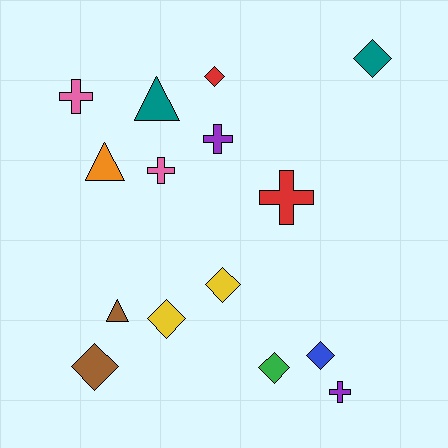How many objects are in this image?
There are 15 objects.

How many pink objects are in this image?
There are 2 pink objects.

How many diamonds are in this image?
There are 7 diamonds.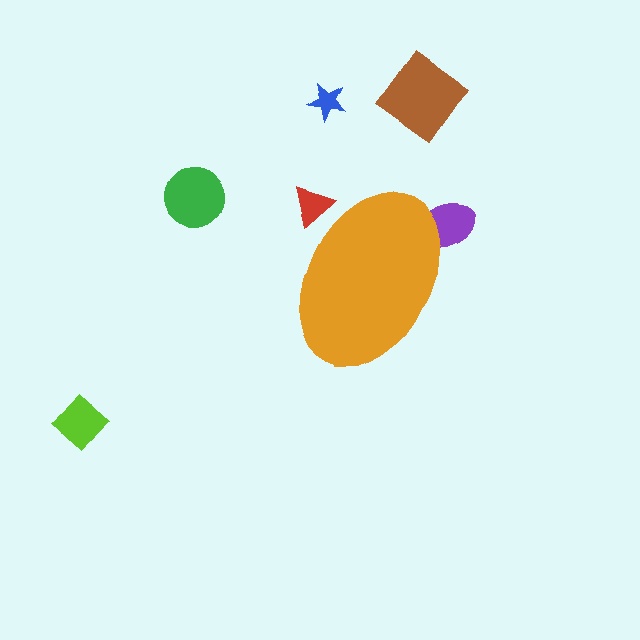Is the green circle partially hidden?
No, the green circle is fully visible.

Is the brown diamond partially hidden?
No, the brown diamond is fully visible.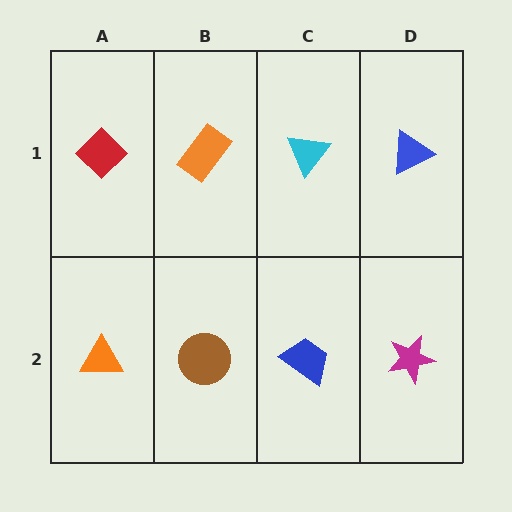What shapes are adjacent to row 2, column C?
A cyan triangle (row 1, column C), a brown circle (row 2, column B), a magenta star (row 2, column D).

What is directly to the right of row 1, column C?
A blue triangle.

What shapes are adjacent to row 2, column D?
A blue triangle (row 1, column D), a blue trapezoid (row 2, column C).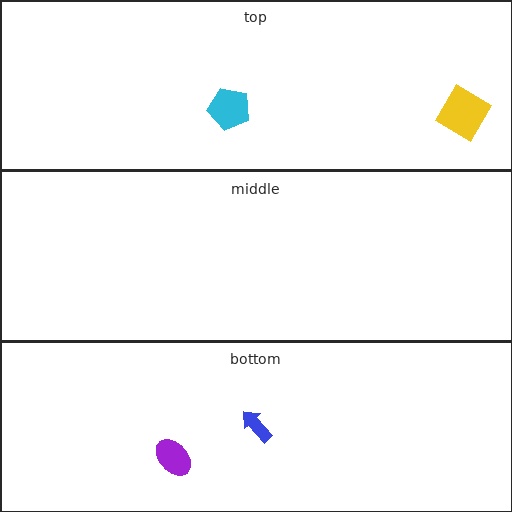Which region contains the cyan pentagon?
The top region.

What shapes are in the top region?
The cyan pentagon, the yellow diamond.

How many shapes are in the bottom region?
2.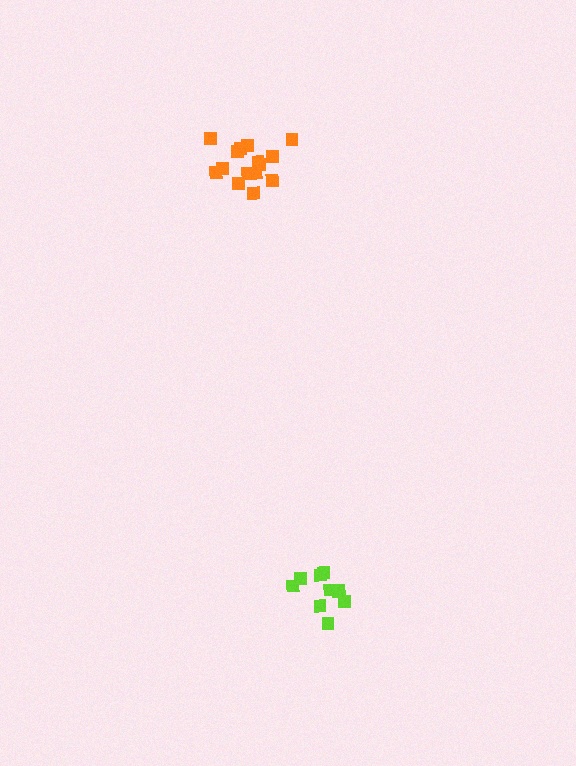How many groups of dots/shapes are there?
There are 2 groups.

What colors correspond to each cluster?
The clusters are colored: orange, lime.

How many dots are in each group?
Group 1: 15 dots, Group 2: 10 dots (25 total).